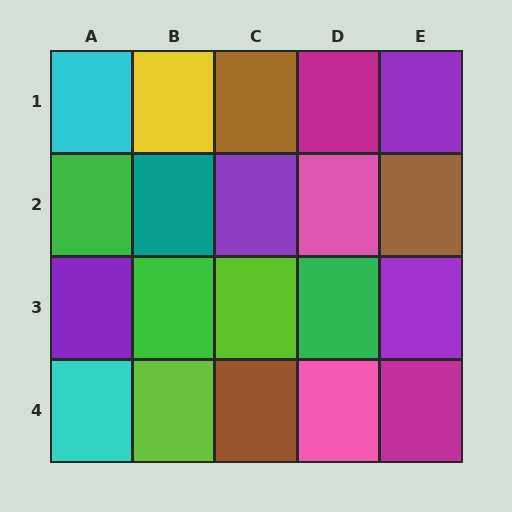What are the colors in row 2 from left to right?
Green, teal, purple, pink, brown.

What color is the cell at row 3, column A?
Purple.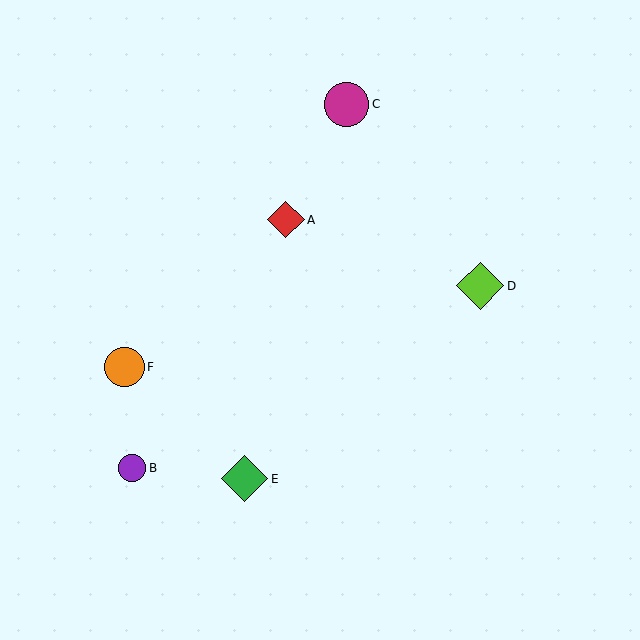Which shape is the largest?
The lime diamond (labeled D) is the largest.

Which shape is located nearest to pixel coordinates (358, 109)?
The magenta circle (labeled C) at (347, 104) is nearest to that location.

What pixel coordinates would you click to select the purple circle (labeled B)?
Click at (132, 468) to select the purple circle B.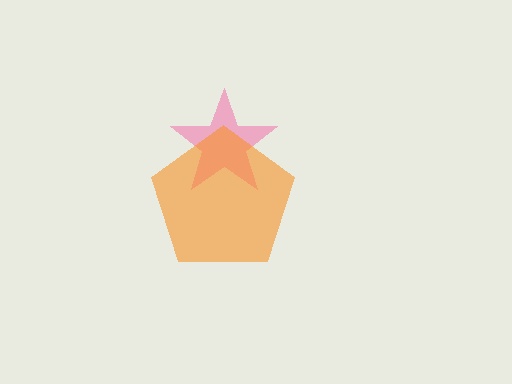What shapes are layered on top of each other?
The layered shapes are: a pink star, an orange pentagon.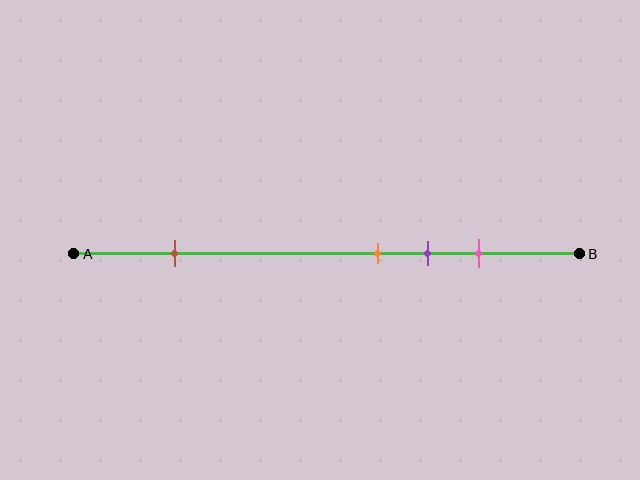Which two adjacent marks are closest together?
The orange and purple marks are the closest adjacent pair.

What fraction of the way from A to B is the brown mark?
The brown mark is approximately 20% (0.2) of the way from A to B.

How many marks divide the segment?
There are 4 marks dividing the segment.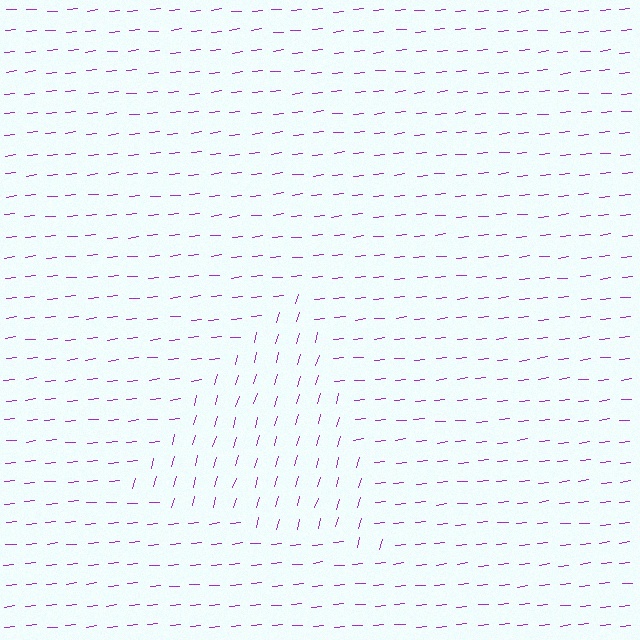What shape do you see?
I see a triangle.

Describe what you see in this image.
The image is filled with small purple line segments. A triangle region in the image has lines oriented differently from the surrounding lines, creating a visible texture boundary.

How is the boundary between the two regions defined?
The boundary is defined purely by a change in line orientation (approximately 68 degrees difference). All lines are the same color and thickness.